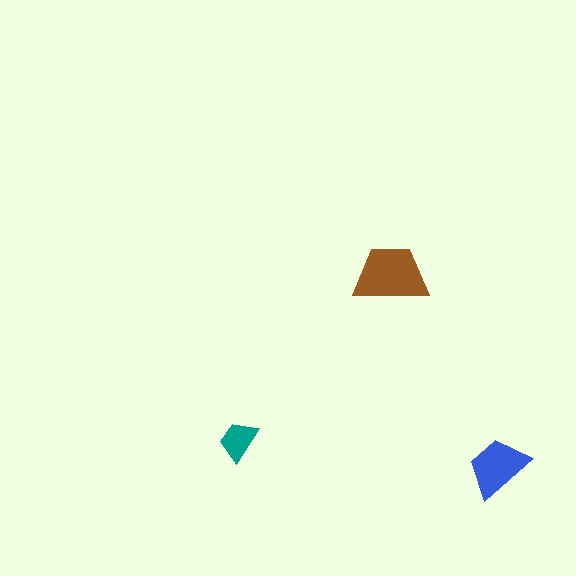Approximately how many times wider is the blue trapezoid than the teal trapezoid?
About 1.5 times wider.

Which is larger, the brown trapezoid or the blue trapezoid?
The brown one.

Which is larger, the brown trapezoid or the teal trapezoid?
The brown one.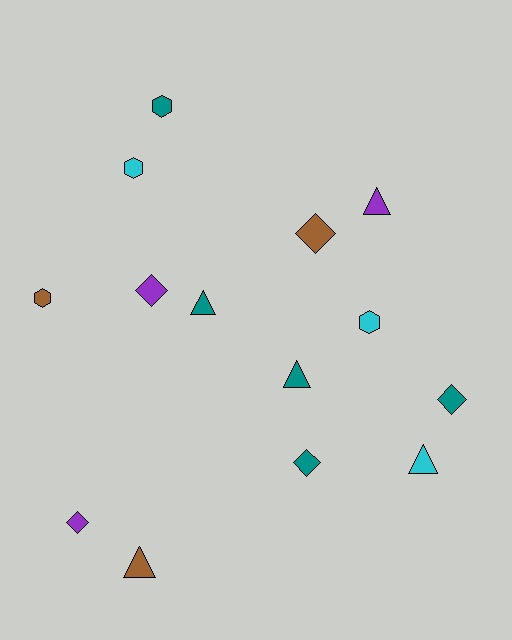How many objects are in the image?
There are 14 objects.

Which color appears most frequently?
Teal, with 5 objects.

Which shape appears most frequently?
Triangle, with 5 objects.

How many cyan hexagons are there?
There are 2 cyan hexagons.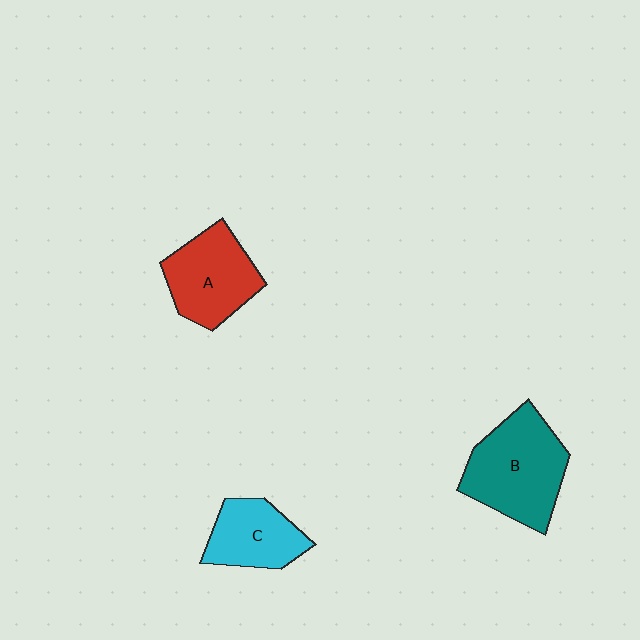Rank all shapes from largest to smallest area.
From largest to smallest: B (teal), A (red), C (cyan).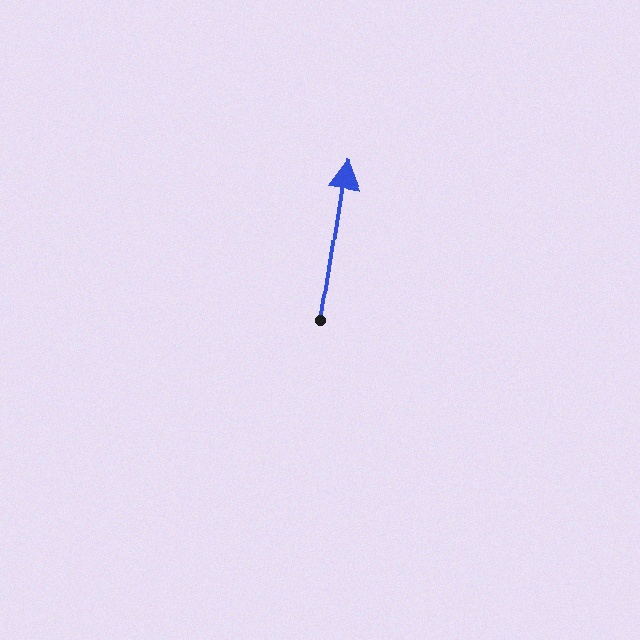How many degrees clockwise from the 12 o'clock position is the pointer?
Approximately 9 degrees.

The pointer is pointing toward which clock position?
Roughly 12 o'clock.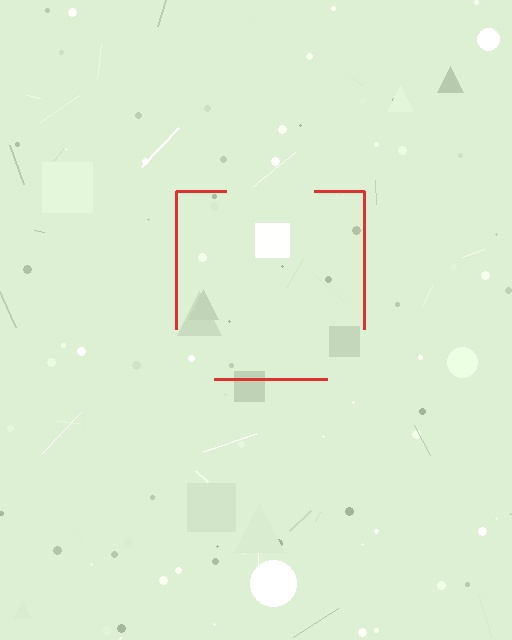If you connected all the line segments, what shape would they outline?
They would outline a square.